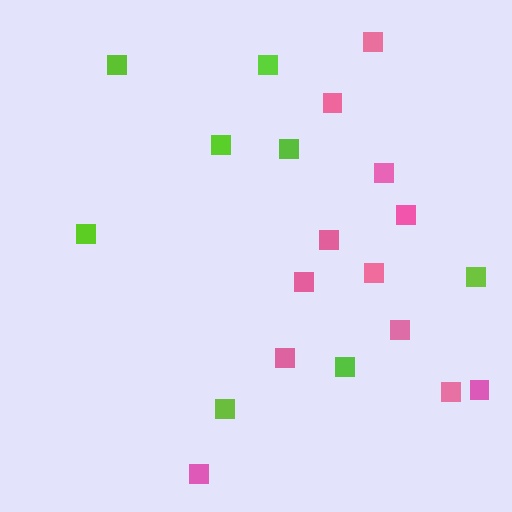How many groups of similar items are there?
There are 2 groups: one group of pink squares (12) and one group of lime squares (8).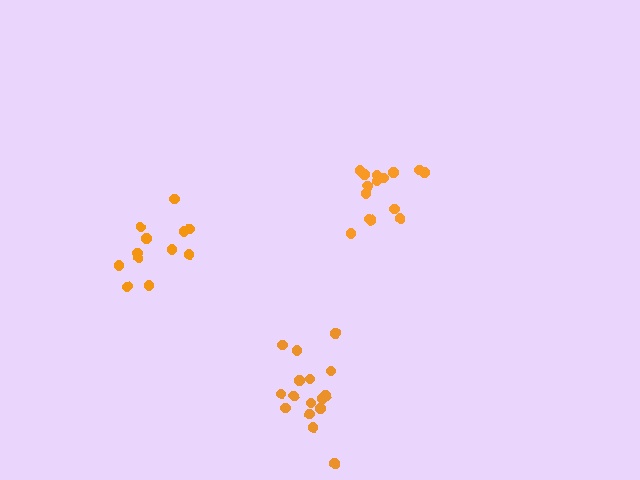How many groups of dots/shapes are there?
There are 3 groups.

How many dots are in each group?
Group 1: 12 dots, Group 2: 15 dots, Group 3: 16 dots (43 total).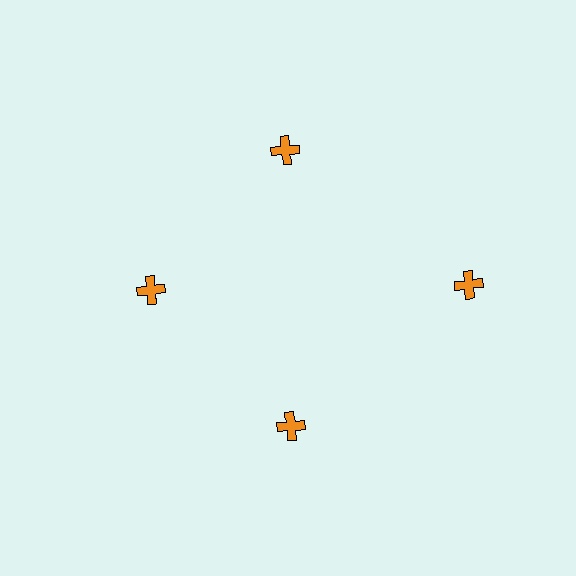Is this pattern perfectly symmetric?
No. The 4 orange crosses are arranged in a ring, but one element near the 3 o'clock position is pushed outward from the center, breaking the 4-fold rotational symmetry.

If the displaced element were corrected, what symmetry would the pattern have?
It would have 4-fold rotational symmetry — the pattern would map onto itself every 90 degrees.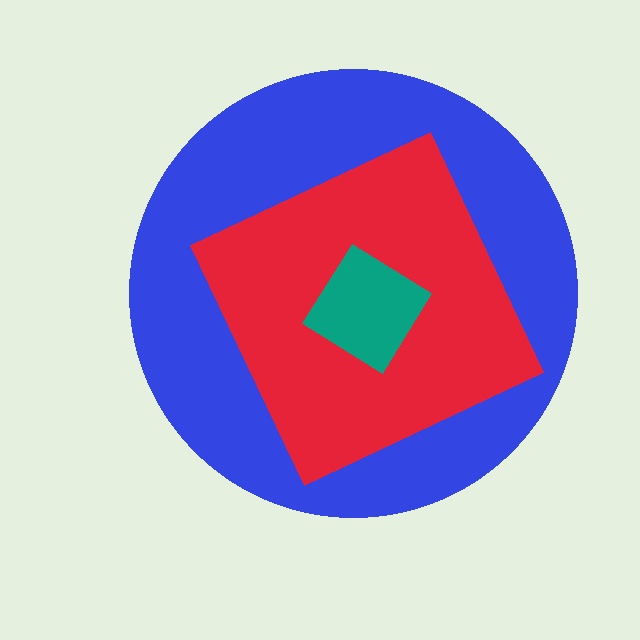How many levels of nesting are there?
3.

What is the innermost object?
The teal diamond.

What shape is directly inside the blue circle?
The red diamond.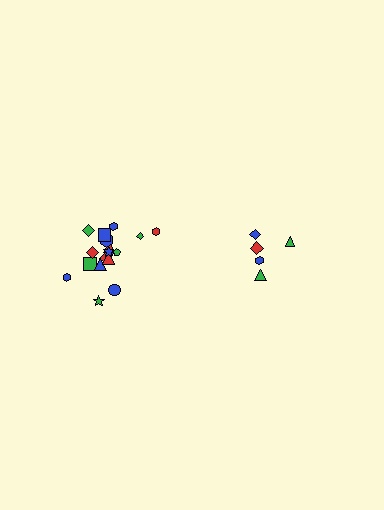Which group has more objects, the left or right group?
The left group.